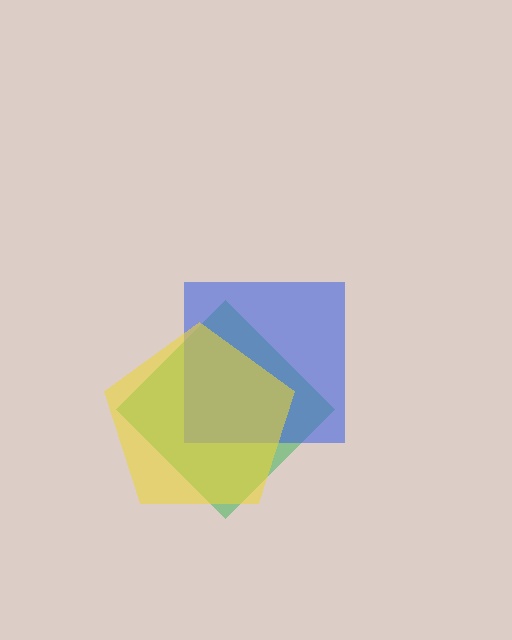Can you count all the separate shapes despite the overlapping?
Yes, there are 3 separate shapes.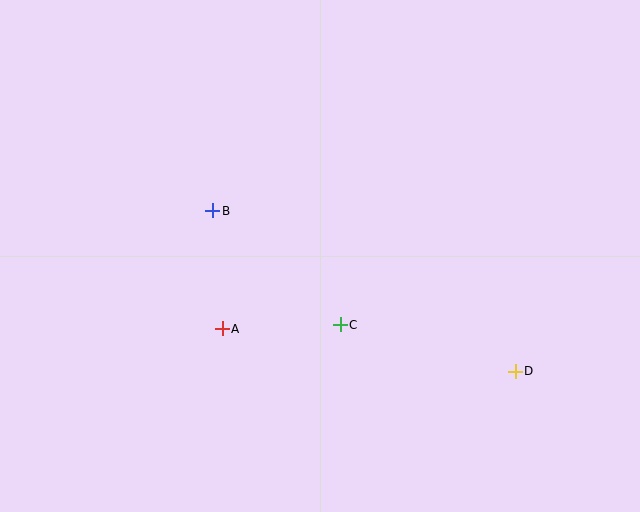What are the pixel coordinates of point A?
Point A is at (222, 329).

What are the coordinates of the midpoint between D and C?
The midpoint between D and C is at (428, 348).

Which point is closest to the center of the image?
Point C at (340, 325) is closest to the center.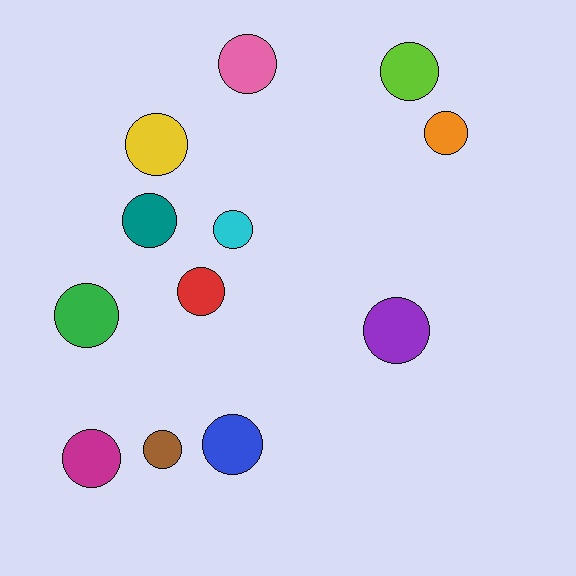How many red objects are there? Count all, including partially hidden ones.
There is 1 red object.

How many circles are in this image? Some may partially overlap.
There are 12 circles.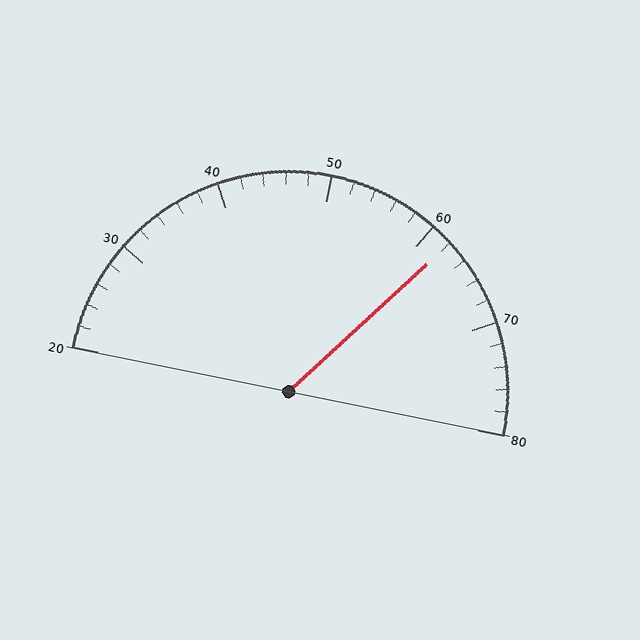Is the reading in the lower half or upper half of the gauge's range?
The reading is in the upper half of the range (20 to 80).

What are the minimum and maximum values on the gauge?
The gauge ranges from 20 to 80.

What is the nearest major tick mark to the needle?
The nearest major tick mark is 60.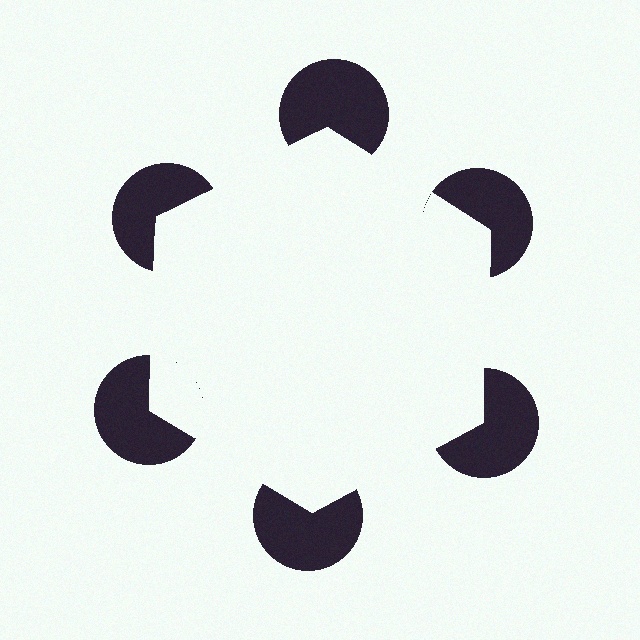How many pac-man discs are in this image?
There are 6 — one at each vertex of the illusory hexagon.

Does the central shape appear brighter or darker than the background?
It typically appears slightly brighter than the background, even though no actual brightness change is drawn.